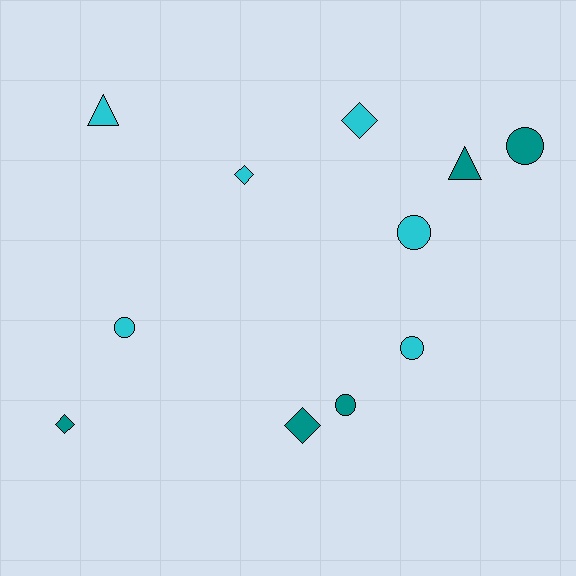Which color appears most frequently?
Cyan, with 6 objects.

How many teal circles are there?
There are 2 teal circles.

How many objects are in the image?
There are 11 objects.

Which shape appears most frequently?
Circle, with 5 objects.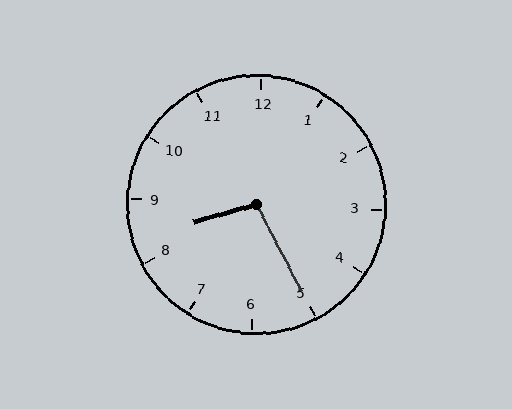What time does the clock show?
8:25.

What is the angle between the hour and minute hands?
Approximately 102 degrees.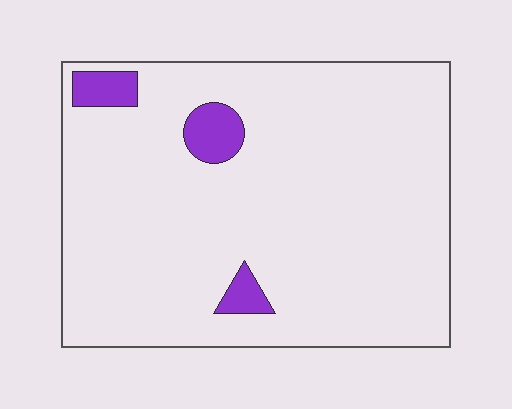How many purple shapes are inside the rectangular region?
3.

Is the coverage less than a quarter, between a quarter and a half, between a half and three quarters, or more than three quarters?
Less than a quarter.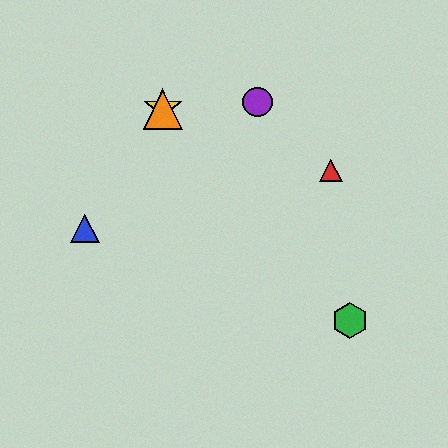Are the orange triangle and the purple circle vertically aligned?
No, the orange triangle is at x≈163 and the purple circle is at x≈258.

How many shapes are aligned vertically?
2 shapes (the yellow star, the orange triangle) are aligned vertically.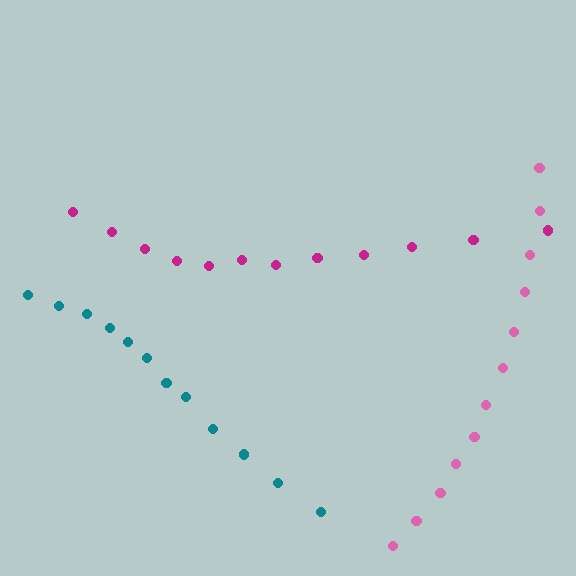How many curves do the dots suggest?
There are 3 distinct paths.